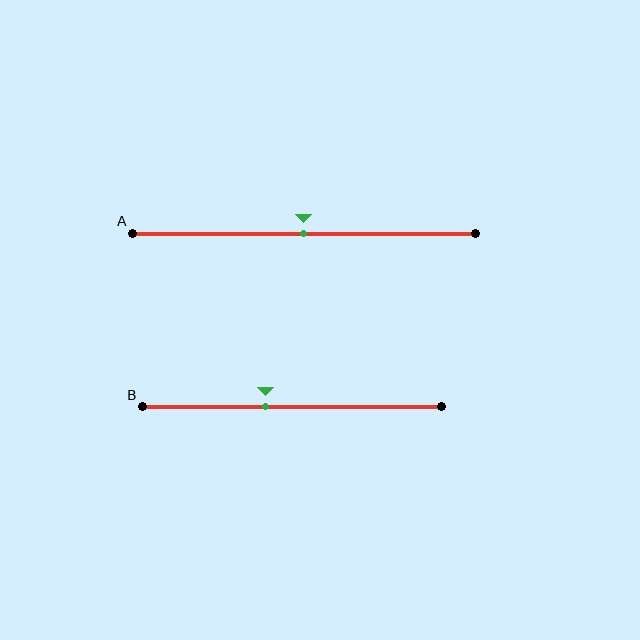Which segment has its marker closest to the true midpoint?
Segment A has its marker closest to the true midpoint.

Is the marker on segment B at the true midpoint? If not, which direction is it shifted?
No, the marker on segment B is shifted to the left by about 9% of the segment length.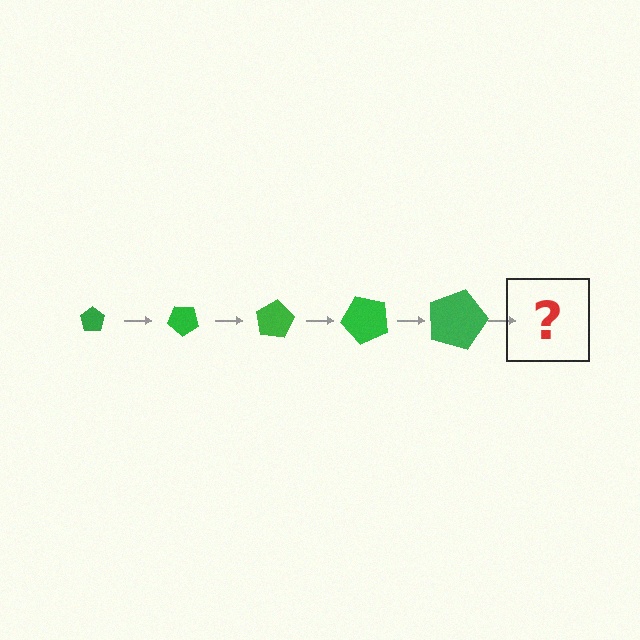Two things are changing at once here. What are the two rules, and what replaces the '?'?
The two rules are that the pentagon grows larger each step and it rotates 40 degrees each step. The '?' should be a pentagon, larger than the previous one and rotated 200 degrees from the start.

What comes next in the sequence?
The next element should be a pentagon, larger than the previous one and rotated 200 degrees from the start.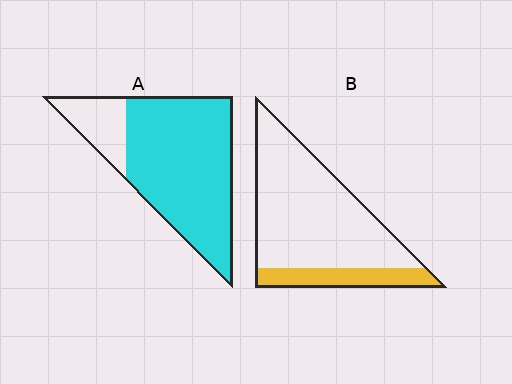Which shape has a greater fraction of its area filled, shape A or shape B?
Shape A.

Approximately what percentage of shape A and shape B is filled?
A is approximately 80% and B is approximately 20%.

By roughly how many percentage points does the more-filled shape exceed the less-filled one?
By roughly 60 percentage points (A over B).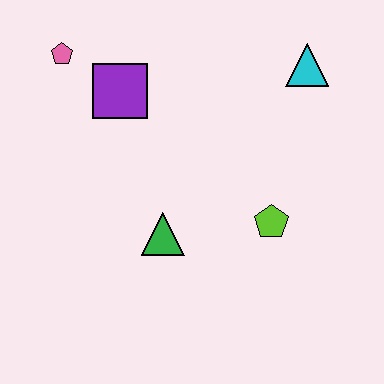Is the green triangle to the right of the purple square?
Yes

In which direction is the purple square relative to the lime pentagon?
The purple square is to the left of the lime pentagon.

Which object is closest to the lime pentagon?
The green triangle is closest to the lime pentagon.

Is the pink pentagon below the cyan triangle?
No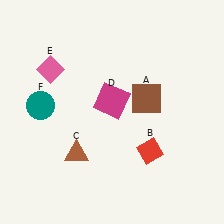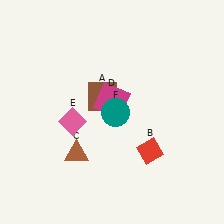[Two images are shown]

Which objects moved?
The objects that moved are: the brown square (A), the pink diamond (E), the teal circle (F).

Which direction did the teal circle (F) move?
The teal circle (F) moved right.